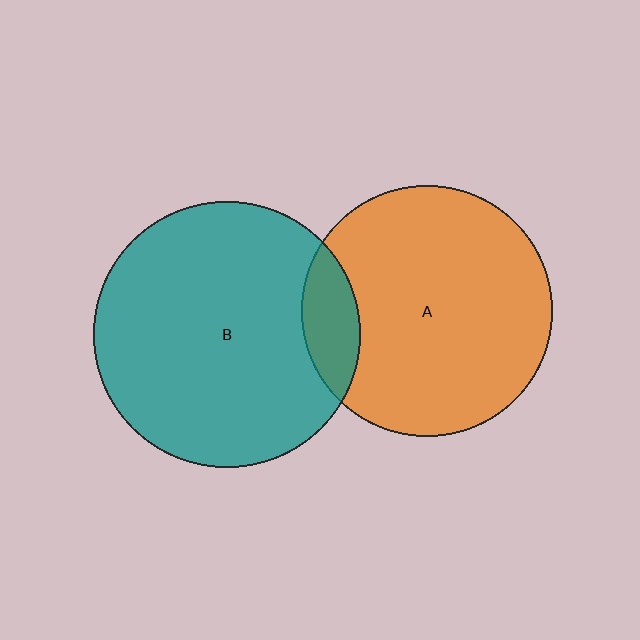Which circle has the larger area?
Circle B (teal).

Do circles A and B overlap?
Yes.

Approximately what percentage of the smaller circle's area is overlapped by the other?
Approximately 15%.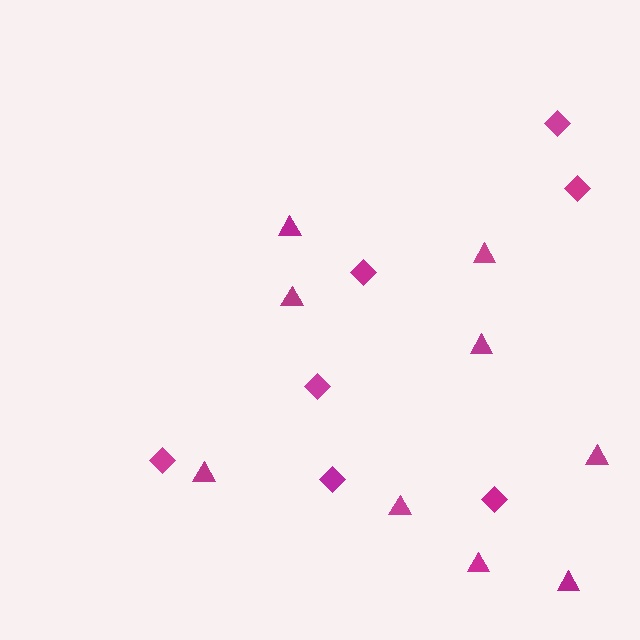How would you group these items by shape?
There are 2 groups: one group of diamonds (7) and one group of triangles (9).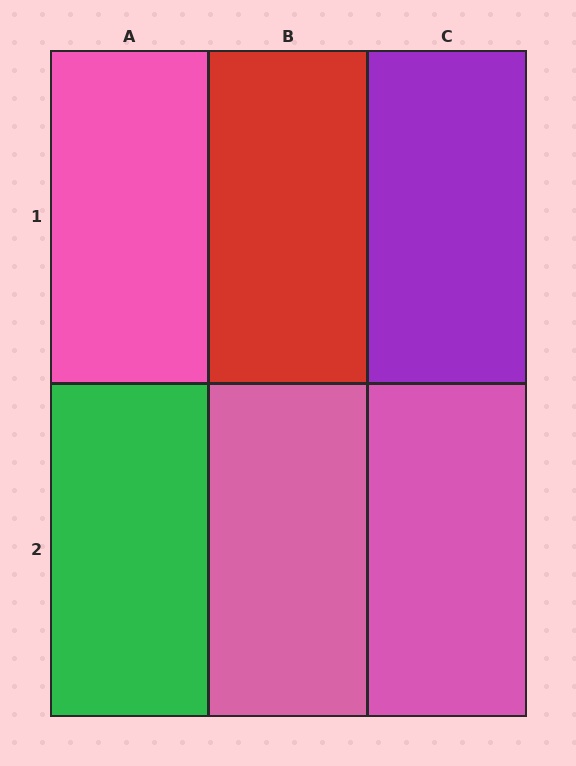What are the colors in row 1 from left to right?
Pink, red, purple.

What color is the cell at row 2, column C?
Pink.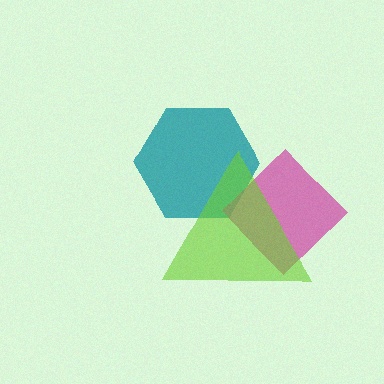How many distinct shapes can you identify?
There are 3 distinct shapes: a teal hexagon, a magenta diamond, a lime triangle.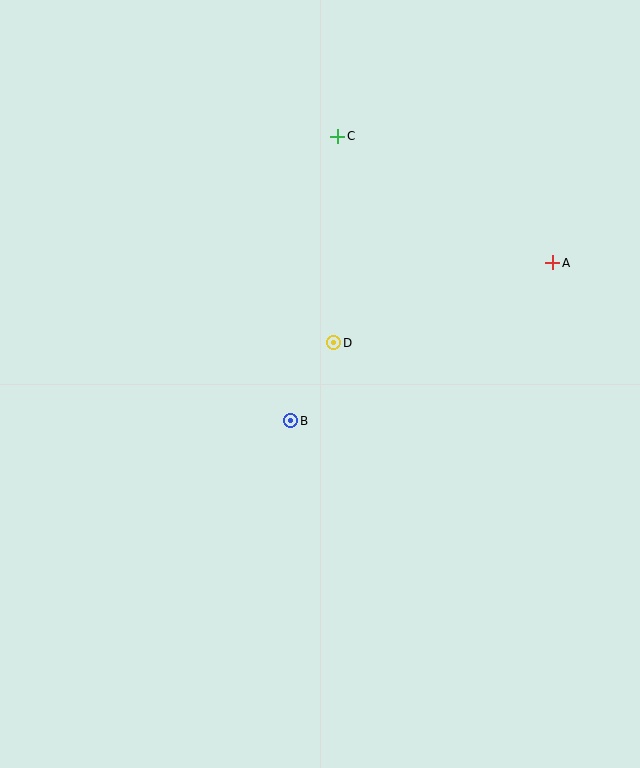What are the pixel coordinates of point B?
Point B is at (291, 421).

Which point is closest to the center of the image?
Point D at (334, 343) is closest to the center.